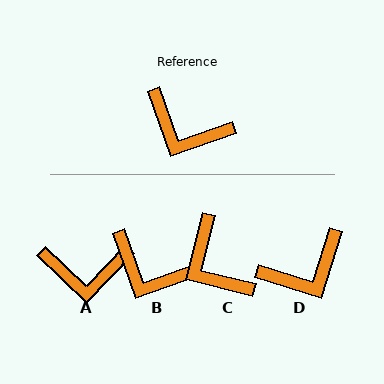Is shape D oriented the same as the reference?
No, it is off by about 53 degrees.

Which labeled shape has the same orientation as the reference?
B.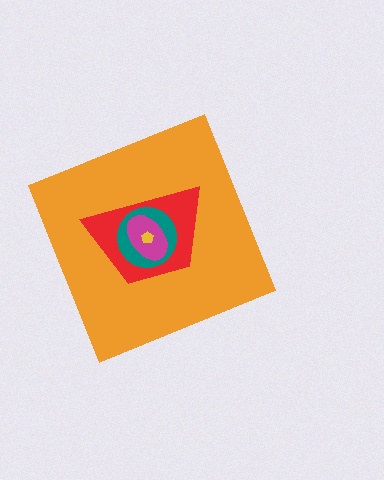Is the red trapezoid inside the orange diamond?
Yes.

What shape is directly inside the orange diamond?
The red trapezoid.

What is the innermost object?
The yellow pentagon.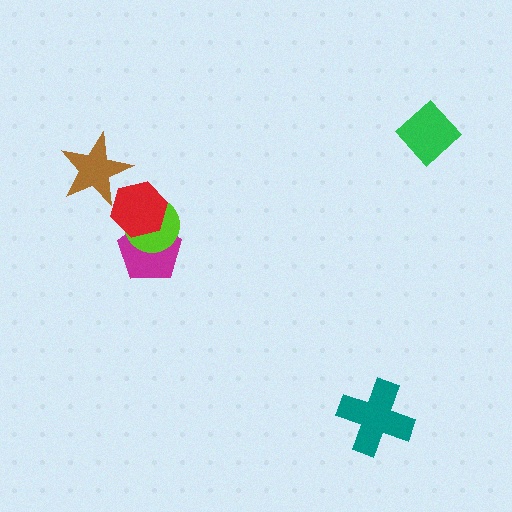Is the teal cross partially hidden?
No, no other shape covers it.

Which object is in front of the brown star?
The red hexagon is in front of the brown star.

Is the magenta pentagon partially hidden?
Yes, it is partially covered by another shape.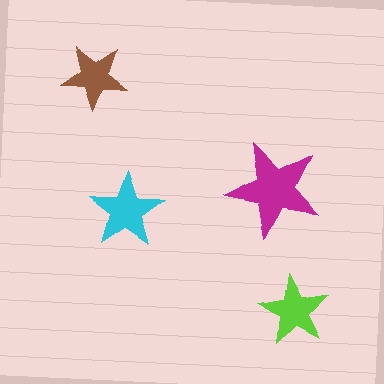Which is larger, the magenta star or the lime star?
The magenta one.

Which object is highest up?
The brown star is topmost.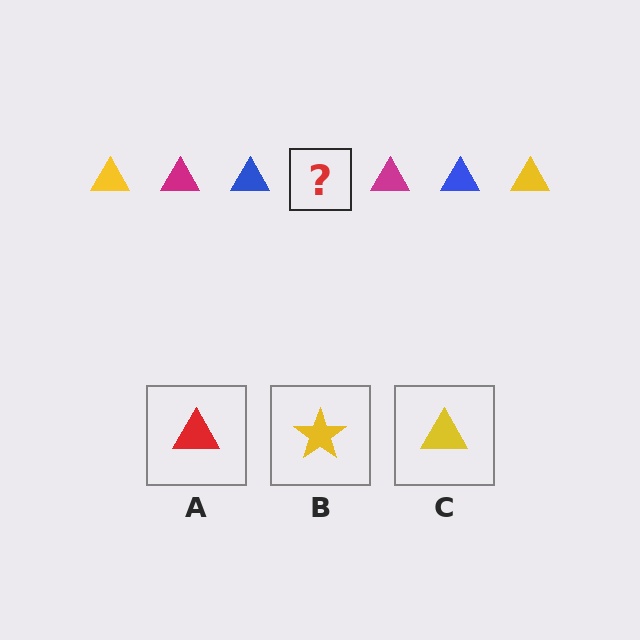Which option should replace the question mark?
Option C.